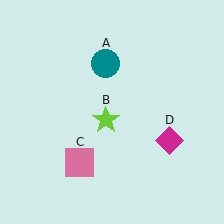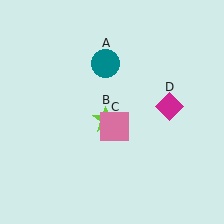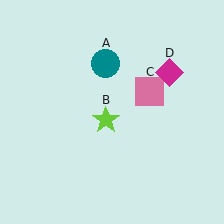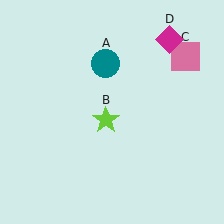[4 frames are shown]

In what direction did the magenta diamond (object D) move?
The magenta diamond (object D) moved up.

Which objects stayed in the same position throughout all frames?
Teal circle (object A) and lime star (object B) remained stationary.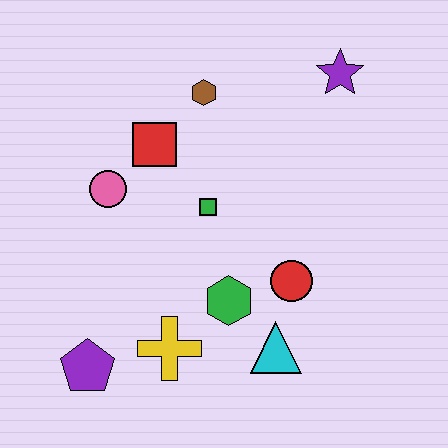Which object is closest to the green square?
The red square is closest to the green square.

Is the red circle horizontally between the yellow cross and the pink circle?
No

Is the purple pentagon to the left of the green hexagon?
Yes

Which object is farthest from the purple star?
The purple pentagon is farthest from the purple star.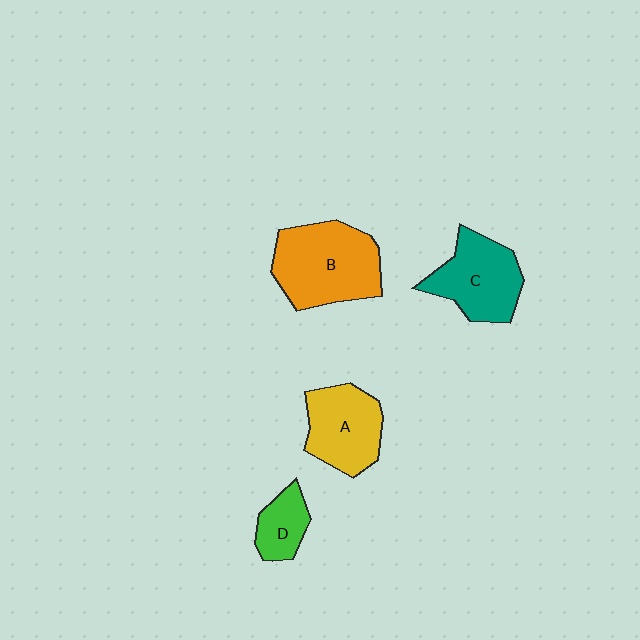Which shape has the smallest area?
Shape D (green).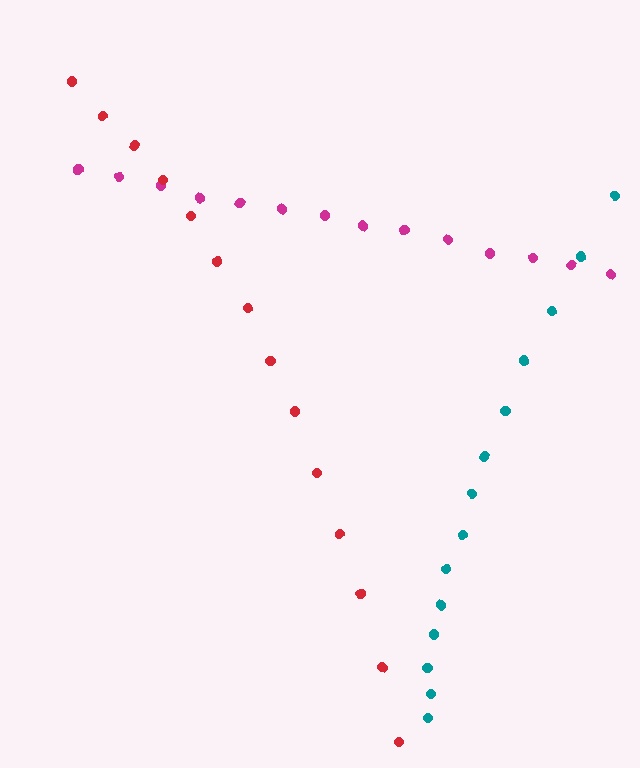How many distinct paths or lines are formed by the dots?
There are 3 distinct paths.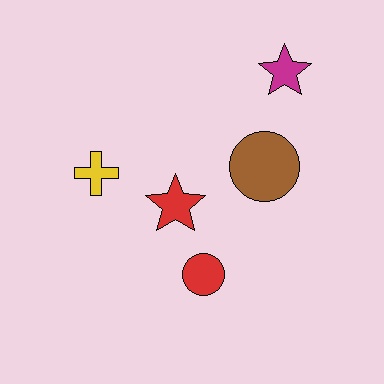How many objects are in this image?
There are 5 objects.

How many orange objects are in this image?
There are no orange objects.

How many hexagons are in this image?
There are no hexagons.